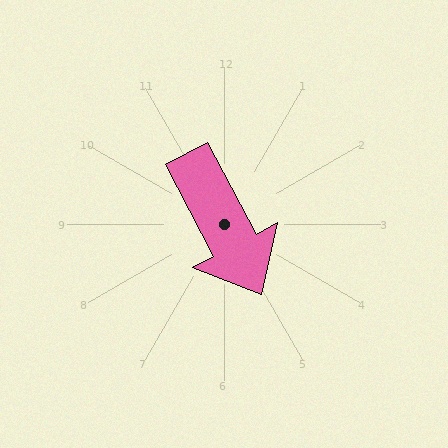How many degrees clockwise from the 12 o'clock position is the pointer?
Approximately 152 degrees.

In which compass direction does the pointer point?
Southeast.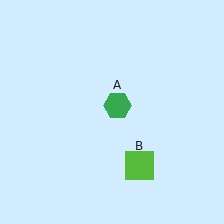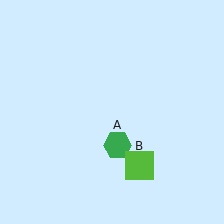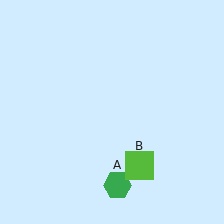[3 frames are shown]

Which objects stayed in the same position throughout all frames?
Lime square (object B) remained stationary.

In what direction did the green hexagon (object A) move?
The green hexagon (object A) moved down.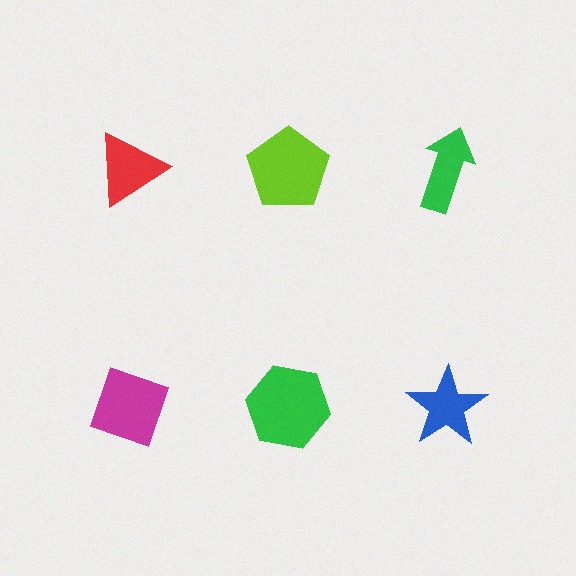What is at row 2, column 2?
A green hexagon.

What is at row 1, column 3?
A green arrow.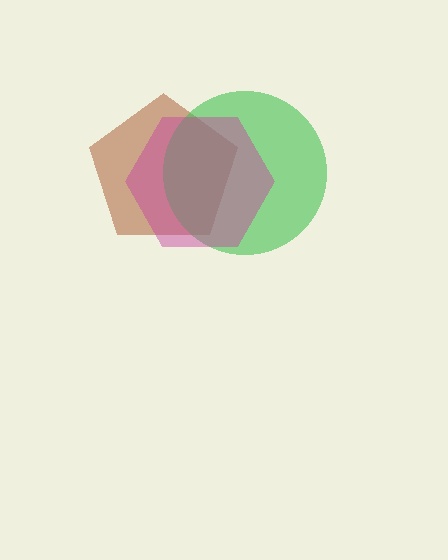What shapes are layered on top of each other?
The layered shapes are: a brown pentagon, a green circle, a magenta hexagon.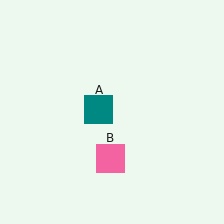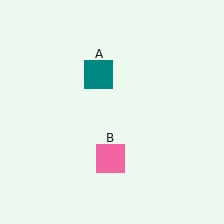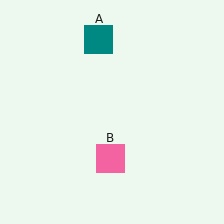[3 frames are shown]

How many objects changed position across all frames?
1 object changed position: teal square (object A).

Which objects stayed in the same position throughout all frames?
Pink square (object B) remained stationary.